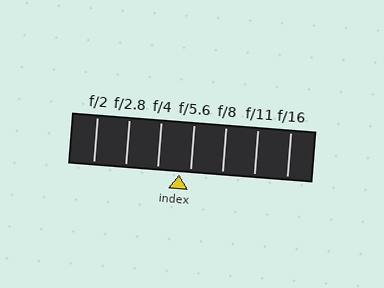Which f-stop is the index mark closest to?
The index mark is closest to f/5.6.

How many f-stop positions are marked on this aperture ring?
There are 7 f-stop positions marked.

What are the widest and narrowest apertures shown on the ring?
The widest aperture shown is f/2 and the narrowest is f/16.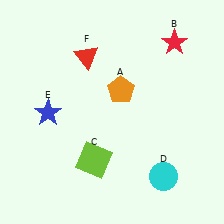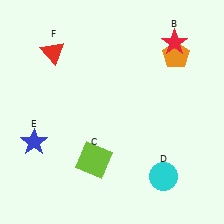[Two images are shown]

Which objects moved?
The objects that moved are: the orange pentagon (A), the blue star (E), the red triangle (F).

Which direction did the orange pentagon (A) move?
The orange pentagon (A) moved right.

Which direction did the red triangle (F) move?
The red triangle (F) moved left.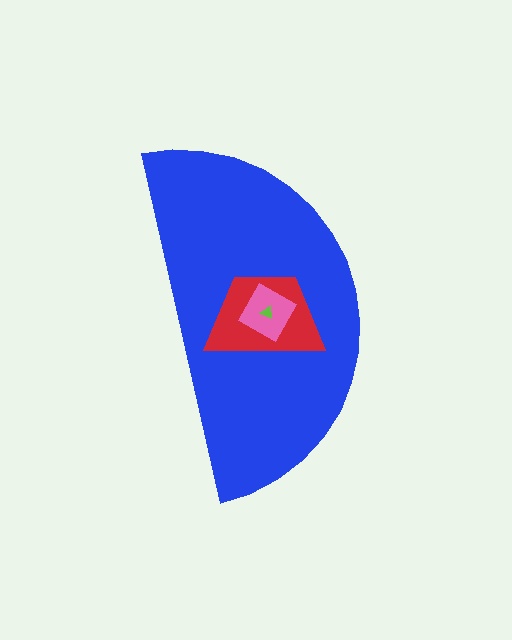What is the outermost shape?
The blue semicircle.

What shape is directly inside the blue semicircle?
The red trapezoid.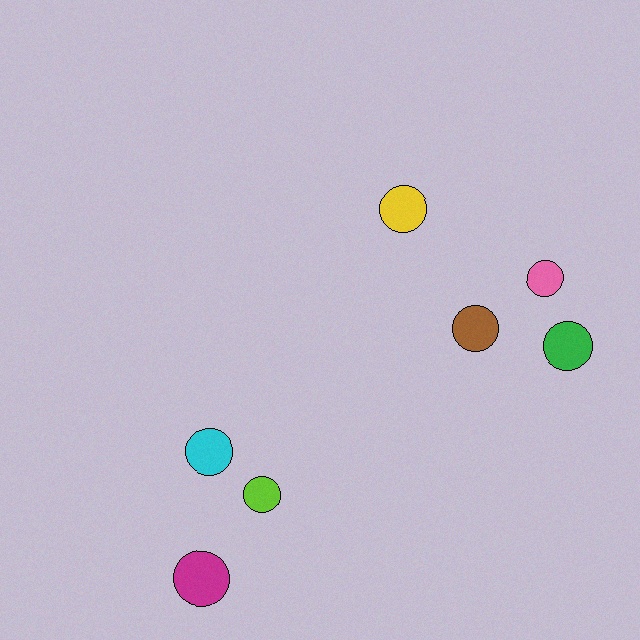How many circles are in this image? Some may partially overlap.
There are 7 circles.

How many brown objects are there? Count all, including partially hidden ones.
There is 1 brown object.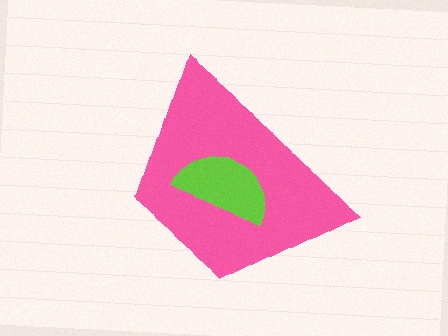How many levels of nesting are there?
2.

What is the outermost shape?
The pink trapezoid.